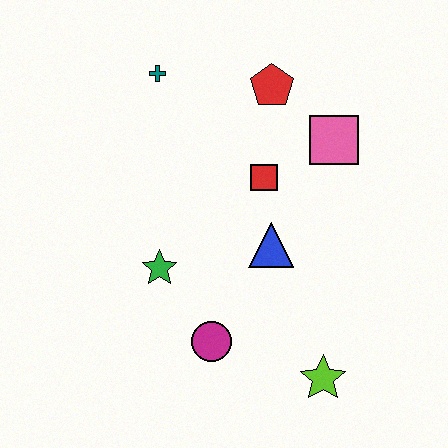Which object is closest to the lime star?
The magenta circle is closest to the lime star.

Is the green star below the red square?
Yes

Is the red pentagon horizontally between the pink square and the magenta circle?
Yes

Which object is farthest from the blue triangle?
The teal cross is farthest from the blue triangle.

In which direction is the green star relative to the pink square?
The green star is to the left of the pink square.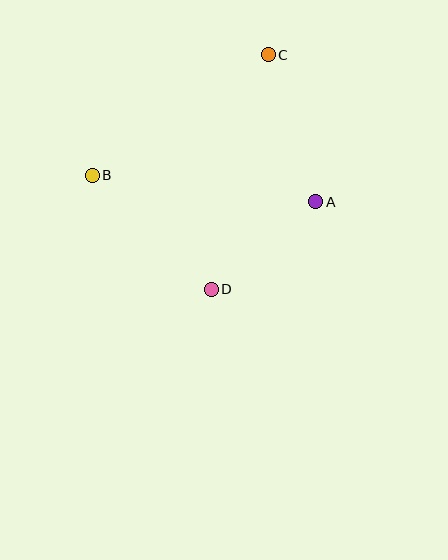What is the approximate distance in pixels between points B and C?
The distance between B and C is approximately 213 pixels.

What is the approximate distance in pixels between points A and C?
The distance between A and C is approximately 154 pixels.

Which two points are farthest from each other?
Points C and D are farthest from each other.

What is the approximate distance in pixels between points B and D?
The distance between B and D is approximately 165 pixels.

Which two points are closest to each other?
Points A and D are closest to each other.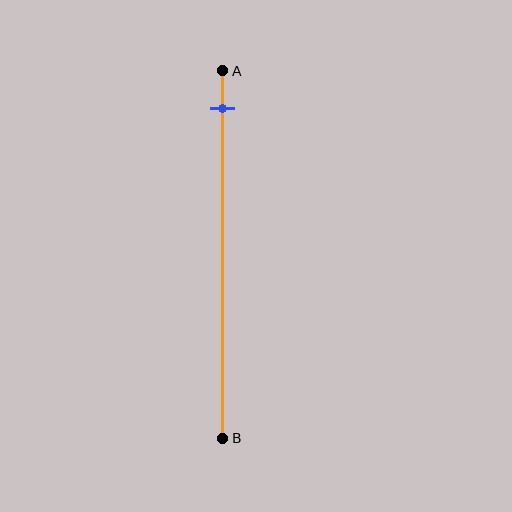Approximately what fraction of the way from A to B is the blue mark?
The blue mark is approximately 10% of the way from A to B.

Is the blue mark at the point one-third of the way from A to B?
No, the mark is at about 10% from A, not at the 33% one-third point.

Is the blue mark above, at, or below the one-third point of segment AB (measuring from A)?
The blue mark is above the one-third point of segment AB.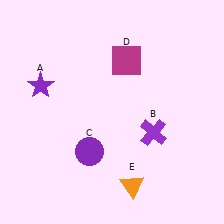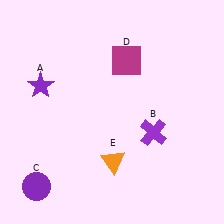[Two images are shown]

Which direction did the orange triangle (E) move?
The orange triangle (E) moved up.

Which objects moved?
The objects that moved are: the purple circle (C), the orange triangle (E).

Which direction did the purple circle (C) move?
The purple circle (C) moved left.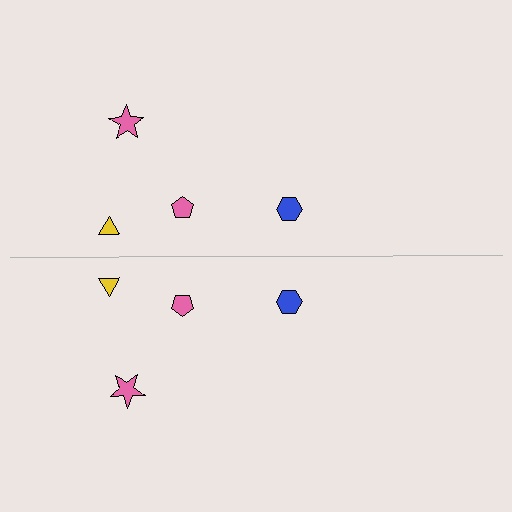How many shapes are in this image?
There are 8 shapes in this image.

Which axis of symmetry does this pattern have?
The pattern has a horizontal axis of symmetry running through the center of the image.